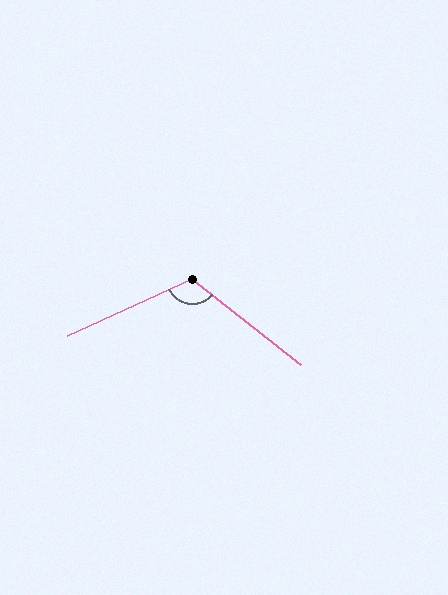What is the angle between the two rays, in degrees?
Approximately 117 degrees.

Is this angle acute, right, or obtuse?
It is obtuse.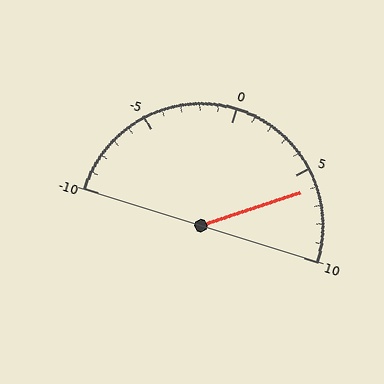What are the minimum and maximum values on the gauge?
The gauge ranges from -10 to 10.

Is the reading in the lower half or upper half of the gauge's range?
The reading is in the upper half of the range (-10 to 10).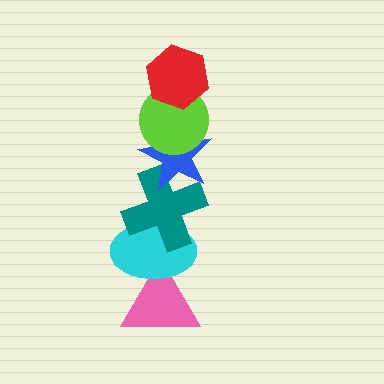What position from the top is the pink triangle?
The pink triangle is 6th from the top.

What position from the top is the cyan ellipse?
The cyan ellipse is 5th from the top.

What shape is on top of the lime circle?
The red hexagon is on top of the lime circle.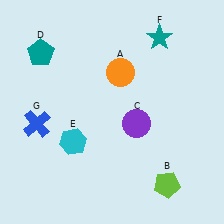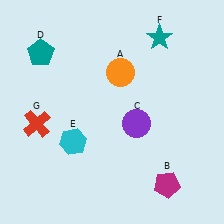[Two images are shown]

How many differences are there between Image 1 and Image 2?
There are 2 differences between the two images.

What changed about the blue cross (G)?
In Image 1, G is blue. In Image 2, it changed to red.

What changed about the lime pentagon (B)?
In Image 1, B is lime. In Image 2, it changed to magenta.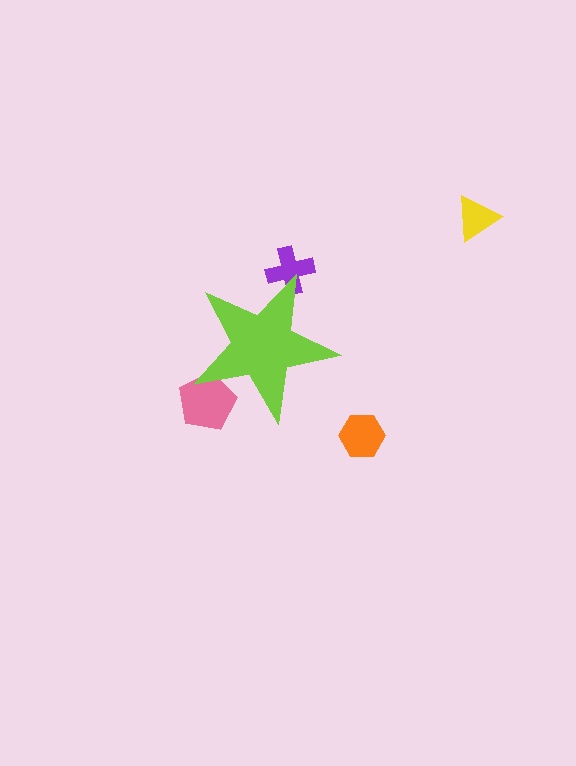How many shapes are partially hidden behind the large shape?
2 shapes are partially hidden.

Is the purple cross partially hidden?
Yes, the purple cross is partially hidden behind the lime star.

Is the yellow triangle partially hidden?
No, the yellow triangle is fully visible.